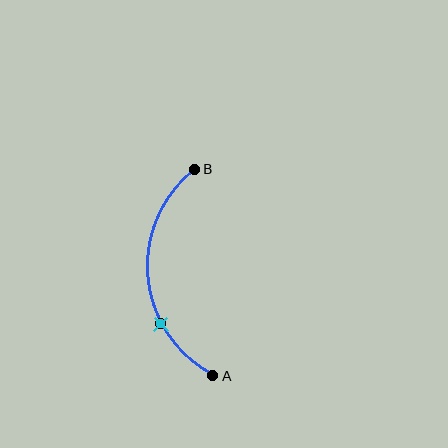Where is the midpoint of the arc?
The arc midpoint is the point on the curve farthest from the straight line joining A and B. It sits to the left of that line.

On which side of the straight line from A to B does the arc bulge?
The arc bulges to the left of the straight line connecting A and B.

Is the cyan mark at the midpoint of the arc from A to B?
No. The cyan mark lies on the arc but is closer to endpoint A. The arc midpoint would be at the point on the curve equidistant along the arc from both A and B.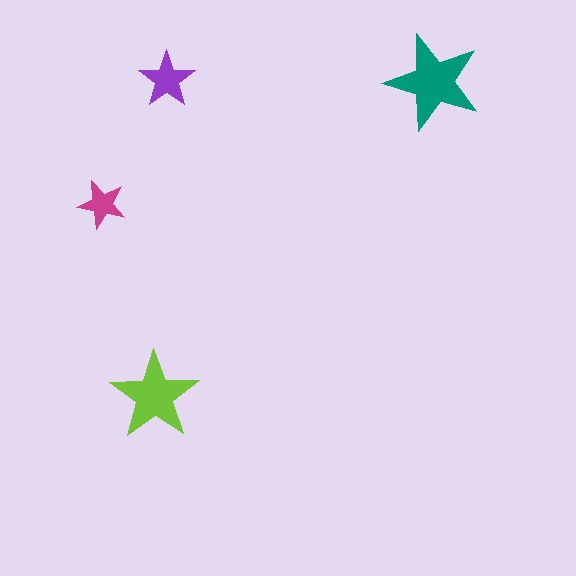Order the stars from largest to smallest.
the teal one, the lime one, the purple one, the magenta one.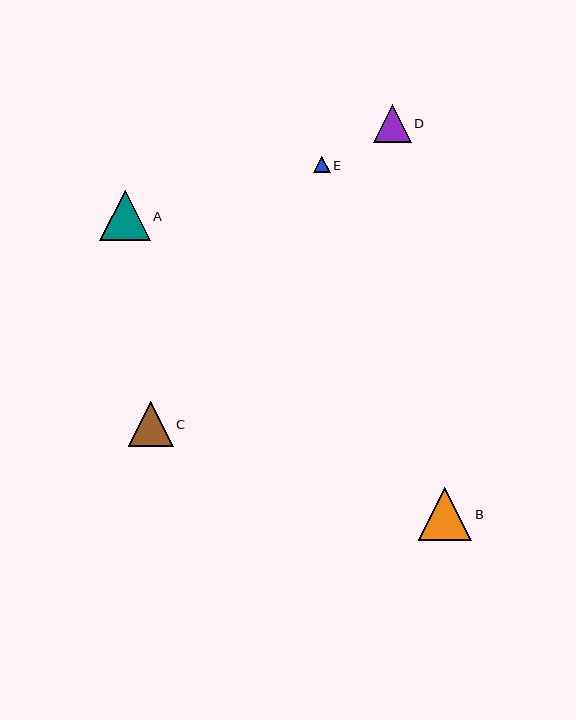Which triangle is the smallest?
Triangle E is the smallest with a size of approximately 17 pixels.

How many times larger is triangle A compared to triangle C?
Triangle A is approximately 1.1 times the size of triangle C.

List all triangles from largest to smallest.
From largest to smallest: B, A, C, D, E.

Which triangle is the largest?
Triangle B is the largest with a size of approximately 53 pixels.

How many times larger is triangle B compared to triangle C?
Triangle B is approximately 1.2 times the size of triangle C.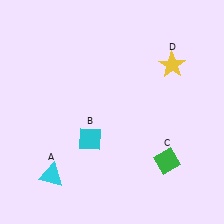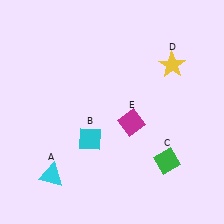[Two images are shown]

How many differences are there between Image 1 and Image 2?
There is 1 difference between the two images.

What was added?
A magenta diamond (E) was added in Image 2.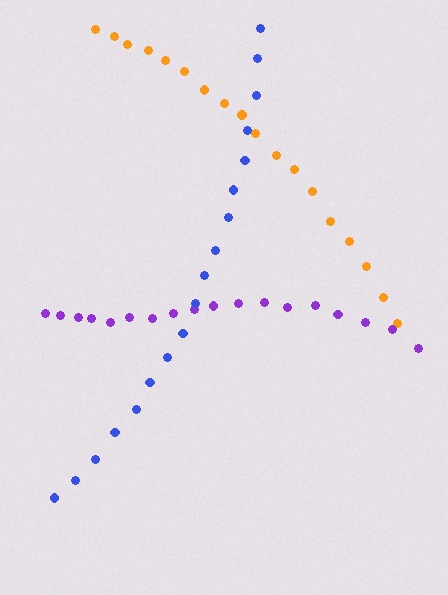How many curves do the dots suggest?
There are 3 distinct paths.